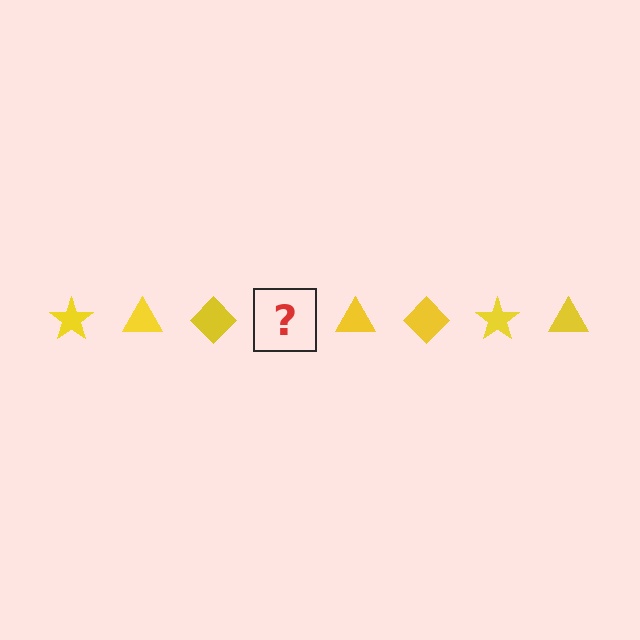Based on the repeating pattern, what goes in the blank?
The blank should be a yellow star.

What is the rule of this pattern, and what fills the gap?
The rule is that the pattern cycles through star, triangle, diamond shapes in yellow. The gap should be filled with a yellow star.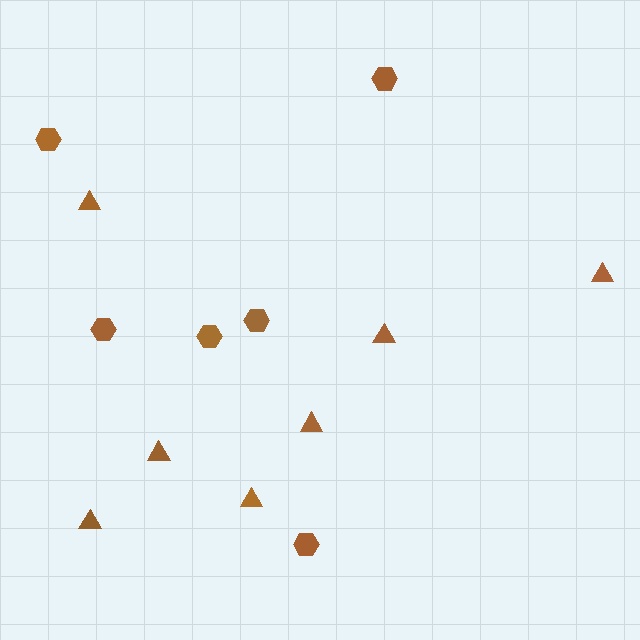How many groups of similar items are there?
There are 2 groups: one group of triangles (7) and one group of hexagons (6).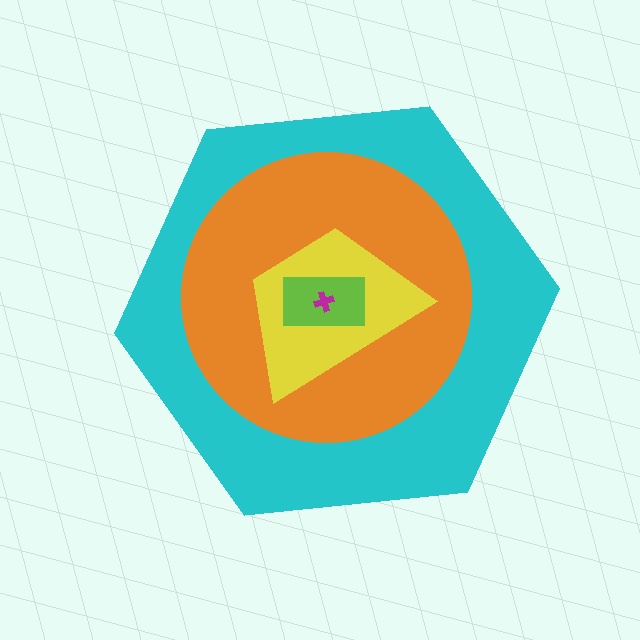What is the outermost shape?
The cyan hexagon.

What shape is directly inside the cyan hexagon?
The orange circle.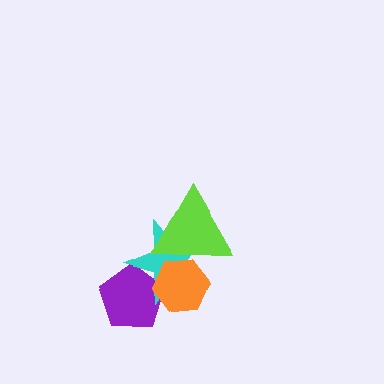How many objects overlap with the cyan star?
3 objects overlap with the cyan star.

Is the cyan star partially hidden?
Yes, it is partially covered by another shape.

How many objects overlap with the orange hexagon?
3 objects overlap with the orange hexagon.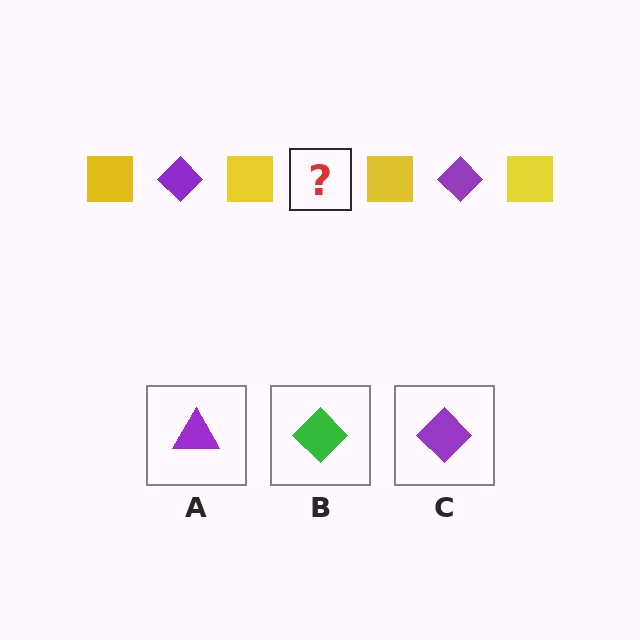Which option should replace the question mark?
Option C.